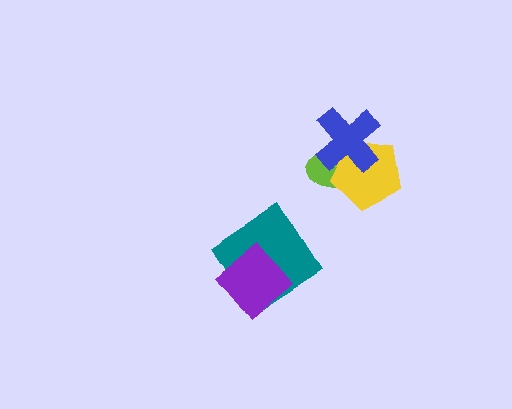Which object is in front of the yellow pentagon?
The blue cross is in front of the yellow pentagon.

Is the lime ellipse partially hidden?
Yes, it is partially covered by another shape.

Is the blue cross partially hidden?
No, no other shape covers it.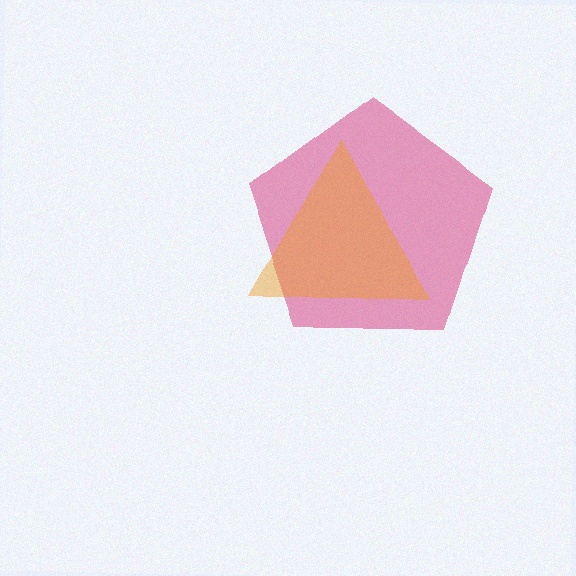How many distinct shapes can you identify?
There are 2 distinct shapes: a pink pentagon, an orange triangle.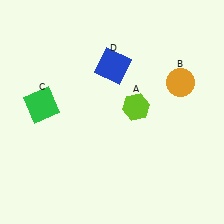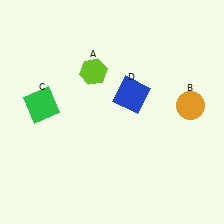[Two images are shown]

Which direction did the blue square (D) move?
The blue square (D) moved down.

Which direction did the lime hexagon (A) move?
The lime hexagon (A) moved left.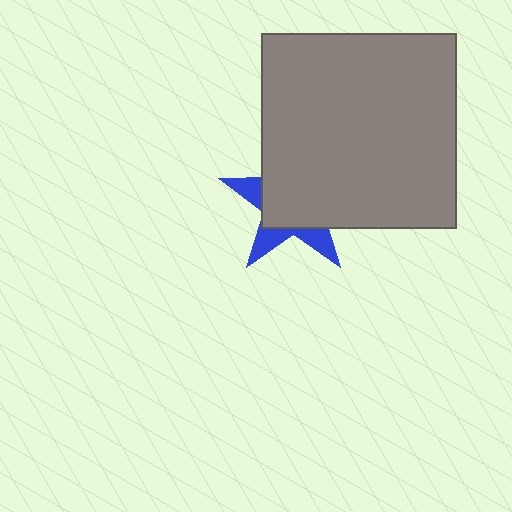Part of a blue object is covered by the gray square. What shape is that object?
It is a star.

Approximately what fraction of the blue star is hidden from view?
Roughly 68% of the blue star is hidden behind the gray square.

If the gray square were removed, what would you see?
You would see the complete blue star.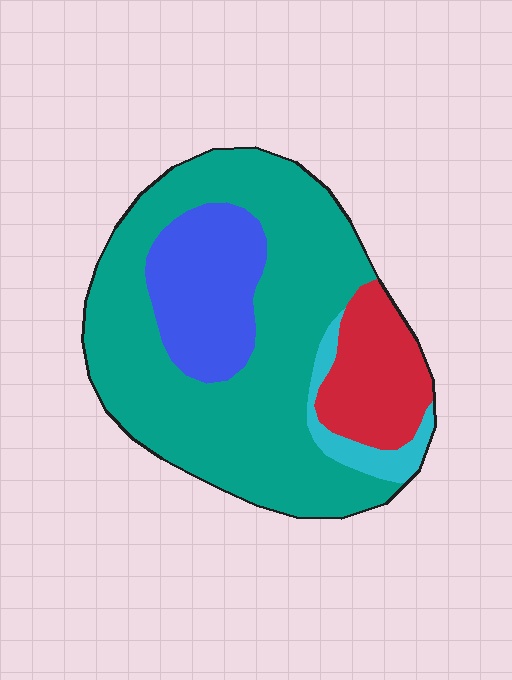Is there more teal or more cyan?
Teal.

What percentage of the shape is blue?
Blue covers about 20% of the shape.